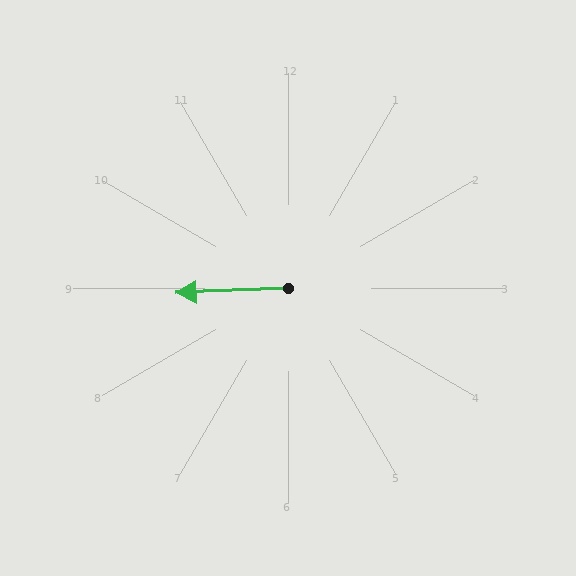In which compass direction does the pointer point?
West.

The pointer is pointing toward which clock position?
Roughly 9 o'clock.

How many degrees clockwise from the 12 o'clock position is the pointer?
Approximately 268 degrees.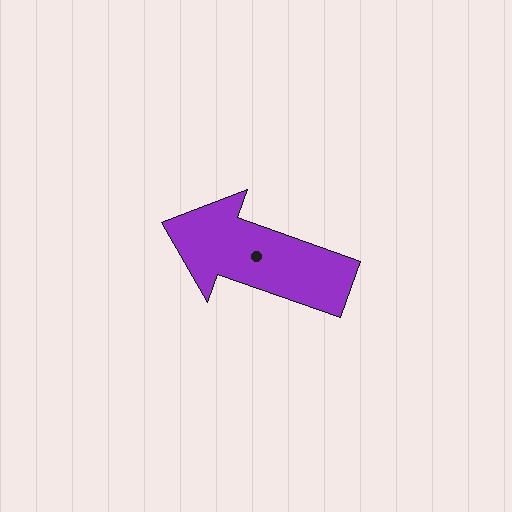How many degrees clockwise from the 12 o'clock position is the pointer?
Approximately 289 degrees.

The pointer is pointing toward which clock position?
Roughly 10 o'clock.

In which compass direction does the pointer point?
West.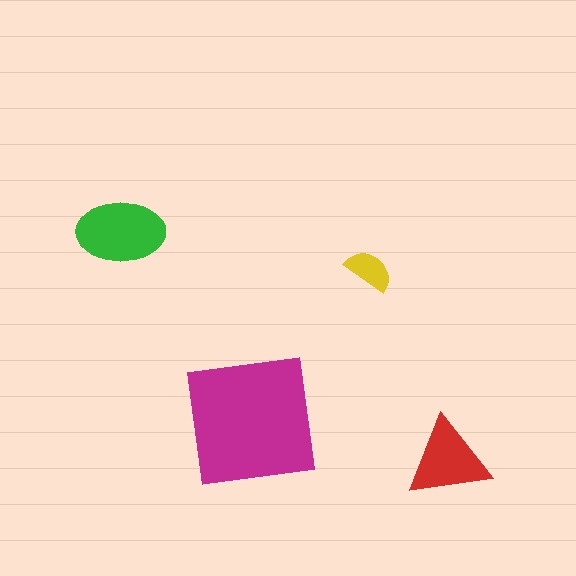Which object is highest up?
The green ellipse is topmost.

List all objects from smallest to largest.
The yellow semicircle, the red triangle, the green ellipse, the magenta square.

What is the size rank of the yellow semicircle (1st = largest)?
4th.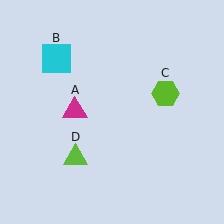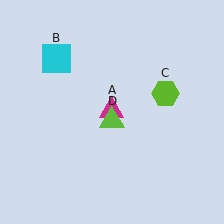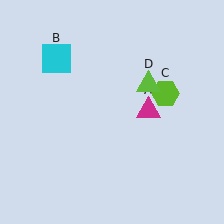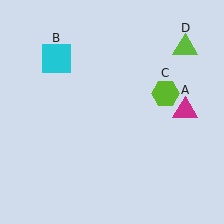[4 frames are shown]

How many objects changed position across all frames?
2 objects changed position: magenta triangle (object A), lime triangle (object D).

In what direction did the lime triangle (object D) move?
The lime triangle (object D) moved up and to the right.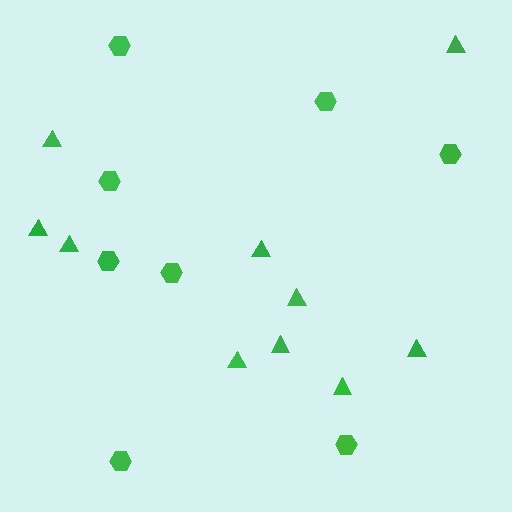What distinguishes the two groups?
There are 2 groups: one group of hexagons (8) and one group of triangles (10).